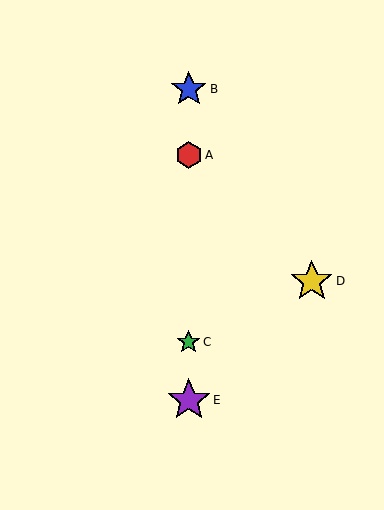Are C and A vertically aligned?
Yes, both are at x≈189.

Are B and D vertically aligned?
No, B is at x≈189 and D is at x≈312.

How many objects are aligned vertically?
4 objects (A, B, C, E) are aligned vertically.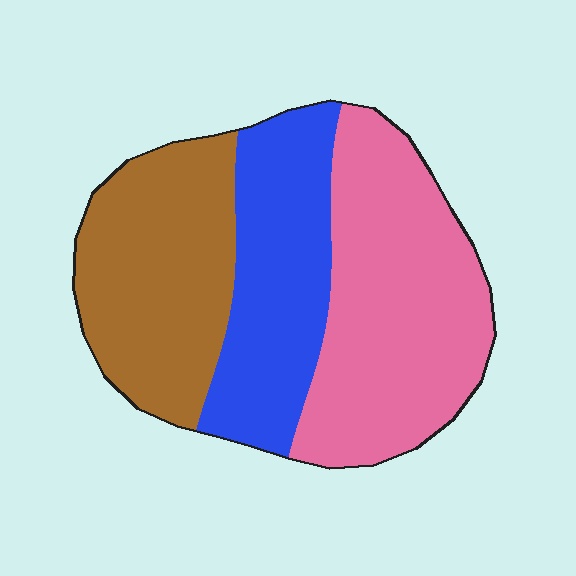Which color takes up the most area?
Pink, at roughly 40%.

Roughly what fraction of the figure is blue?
Blue covers about 30% of the figure.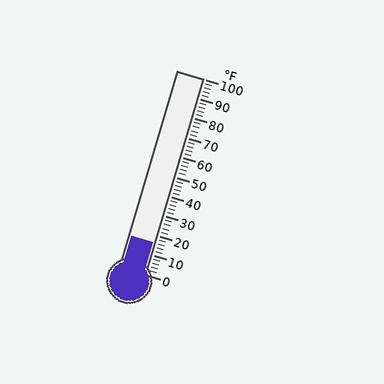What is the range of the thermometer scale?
The thermometer scale ranges from 0°F to 100°F.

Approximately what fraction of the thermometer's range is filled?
The thermometer is filled to approximately 15% of its range.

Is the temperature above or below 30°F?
The temperature is below 30°F.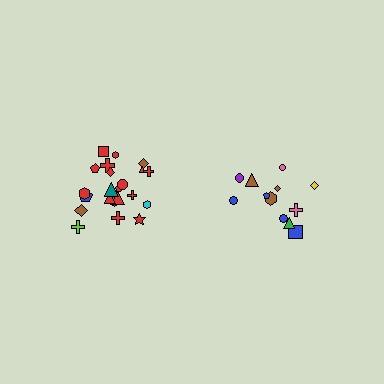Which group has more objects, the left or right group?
The left group.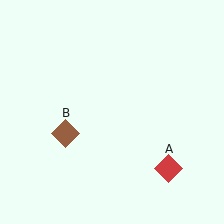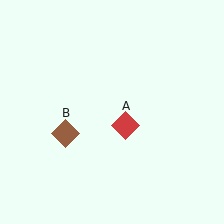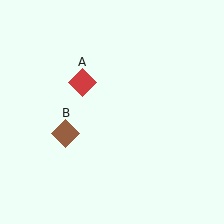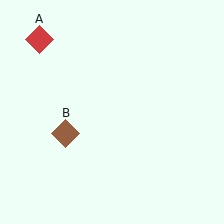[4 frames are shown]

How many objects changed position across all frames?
1 object changed position: red diamond (object A).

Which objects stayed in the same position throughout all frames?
Brown diamond (object B) remained stationary.